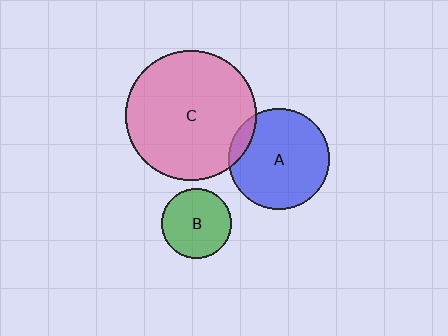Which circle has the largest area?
Circle C (pink).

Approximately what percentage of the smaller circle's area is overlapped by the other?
Approximately 10%.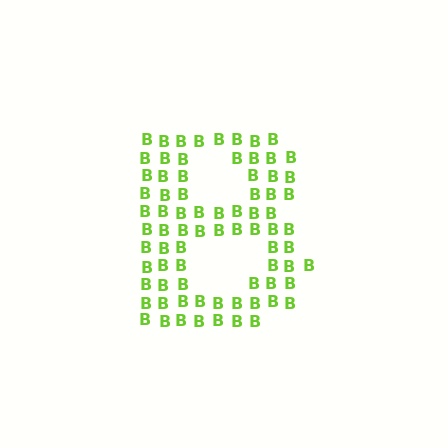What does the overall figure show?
The overall figure shows the letter B.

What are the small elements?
The small elements are letter B's.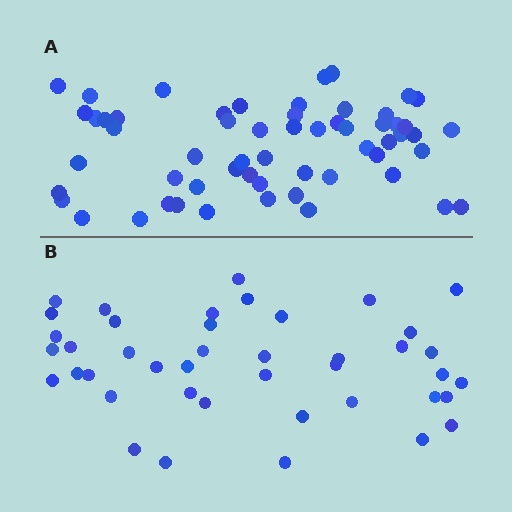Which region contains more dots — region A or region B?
Region A (the top region) has more dots.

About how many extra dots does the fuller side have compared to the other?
Region A has approximately 15 more dots than region B.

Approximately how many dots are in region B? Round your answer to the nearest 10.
About 40 dots. (The exact count is 42, which rounds to 40.)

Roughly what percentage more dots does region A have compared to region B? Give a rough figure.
About 40% more.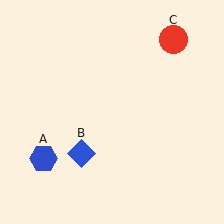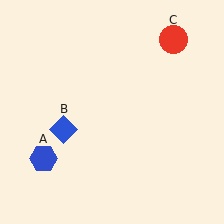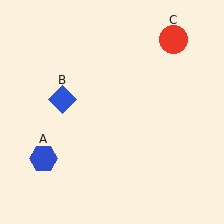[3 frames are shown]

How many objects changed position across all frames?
1 object changed position: blue diamond (object B).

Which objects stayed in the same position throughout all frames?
Blue hexagon (object A) and red circle (object C) remained stationary.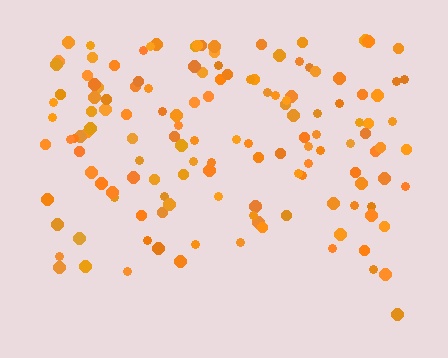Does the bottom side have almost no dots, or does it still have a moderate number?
Still a moderate number, just noticeably fewer than the top.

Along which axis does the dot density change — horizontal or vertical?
Vertical.